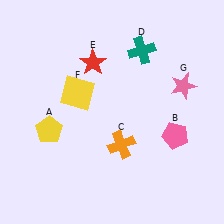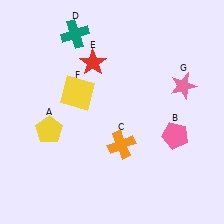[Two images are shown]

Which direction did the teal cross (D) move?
The teal cross (D) moved left.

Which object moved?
The teal cross (D) moved left.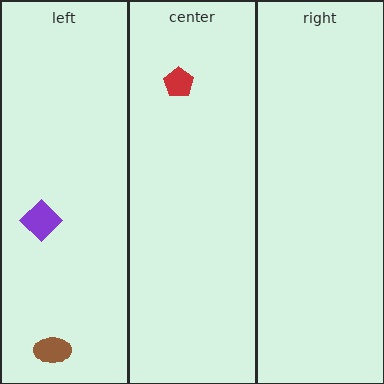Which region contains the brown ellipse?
The left region.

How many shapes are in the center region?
1.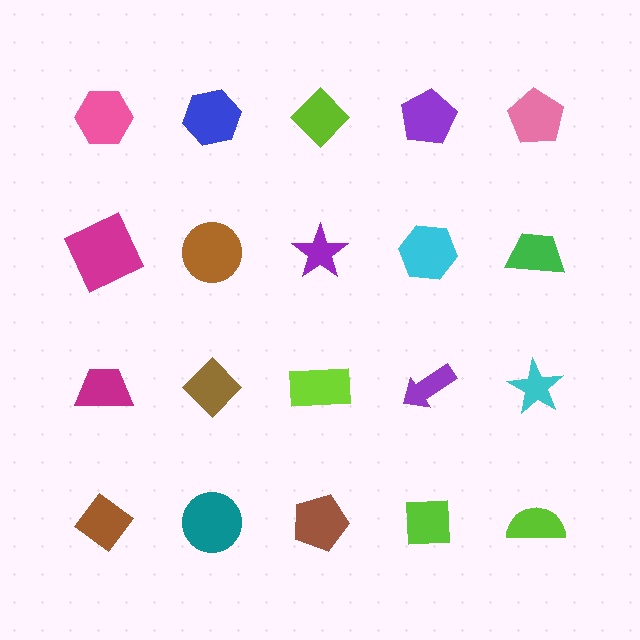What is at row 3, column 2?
A brown diamond.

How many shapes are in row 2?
5 shapes.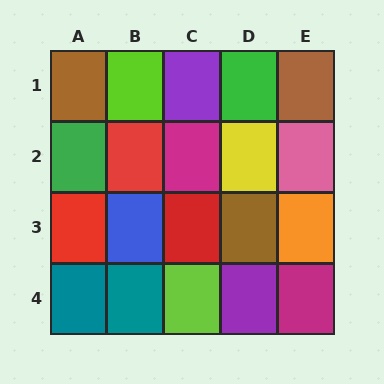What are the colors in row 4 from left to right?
Teal, teal, lime, purple, magenta.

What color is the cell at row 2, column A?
Green.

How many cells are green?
2 cells are green.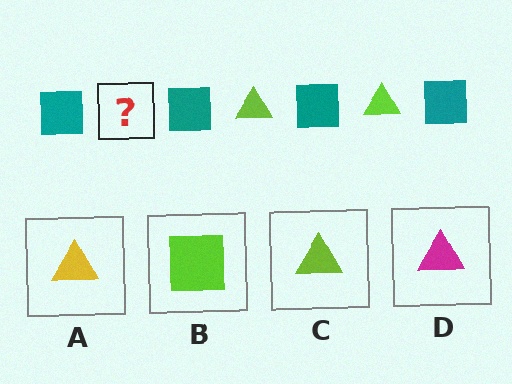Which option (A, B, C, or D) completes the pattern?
C.